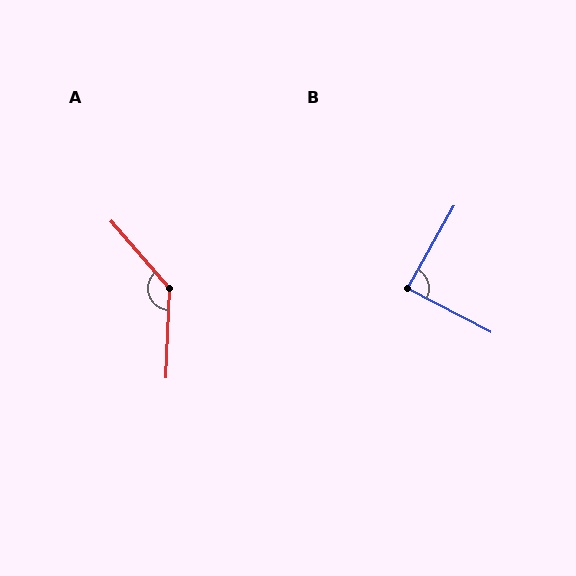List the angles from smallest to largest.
B (88°), A (137°).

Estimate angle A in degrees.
Approximately 137 degrees.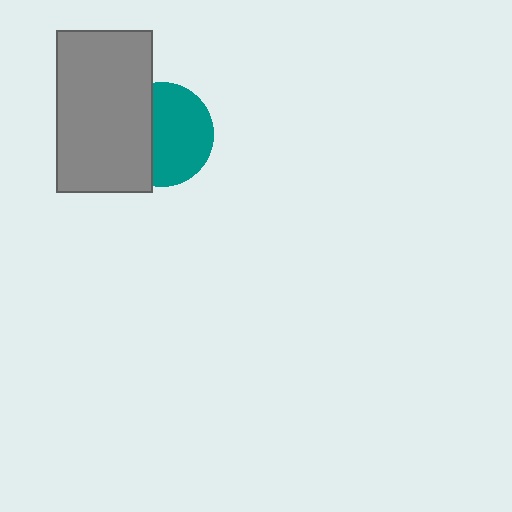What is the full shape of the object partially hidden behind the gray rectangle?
The partially hidden object is a teal circle.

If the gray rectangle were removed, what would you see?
You would see the complete teal circle.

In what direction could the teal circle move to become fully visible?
The teal circle could move right. That would shift it out from behind the gray rectangle entirely.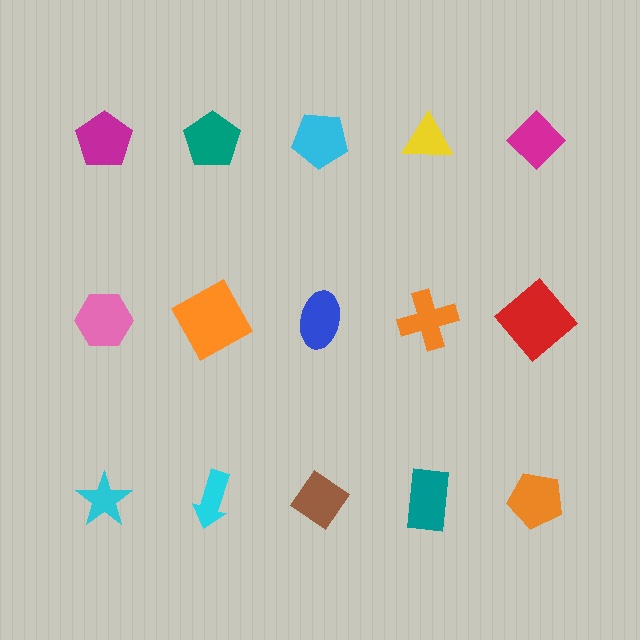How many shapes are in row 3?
5 shapes.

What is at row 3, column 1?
A cyan star.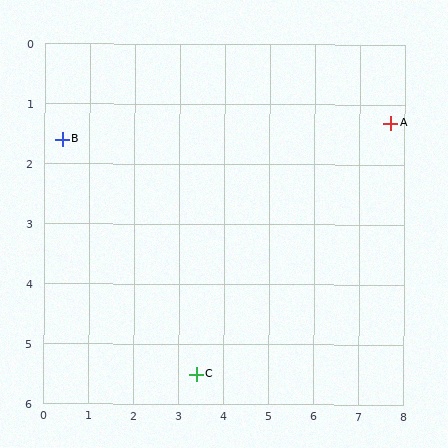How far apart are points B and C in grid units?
Points B and C are about 4.9 grid units apart.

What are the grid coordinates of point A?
Point A is at approximately (7.7, 1.3).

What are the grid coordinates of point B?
Point B is at approximately (0.4, 1.6).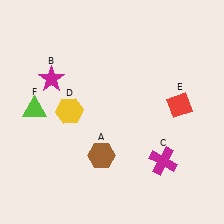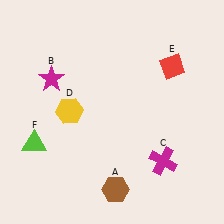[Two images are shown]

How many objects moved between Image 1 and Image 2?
3 objects moved between the two images.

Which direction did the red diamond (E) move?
The red diamond (E) moved up.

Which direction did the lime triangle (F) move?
The lime triangle (F) moved down.